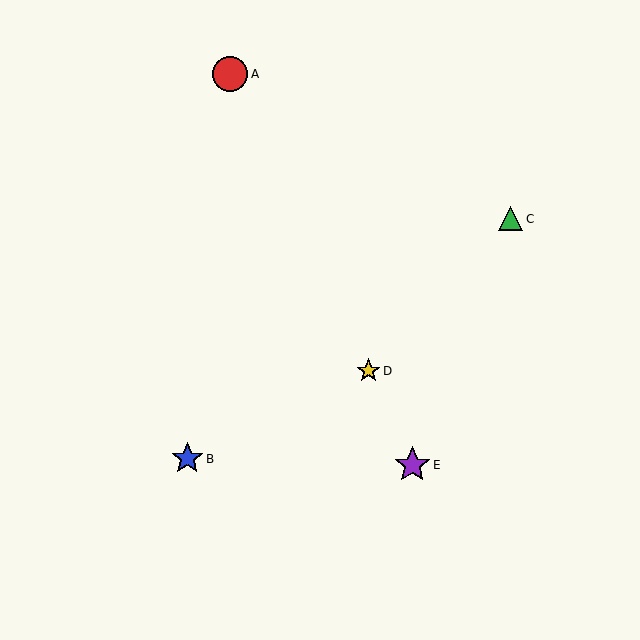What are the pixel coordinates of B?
Object B is at (187, 459).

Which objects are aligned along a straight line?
Objects A, D, E are aligned along a straight line.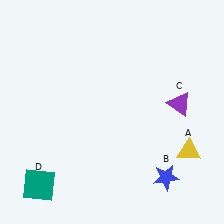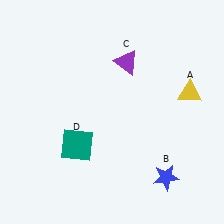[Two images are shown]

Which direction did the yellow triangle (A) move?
The yellow triangle (A) moved up.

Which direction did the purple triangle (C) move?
The purple triangle (C) moved left.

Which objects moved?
The objects that moved are: the yellow triangle (A), the purple triangle (C), the teal square (D).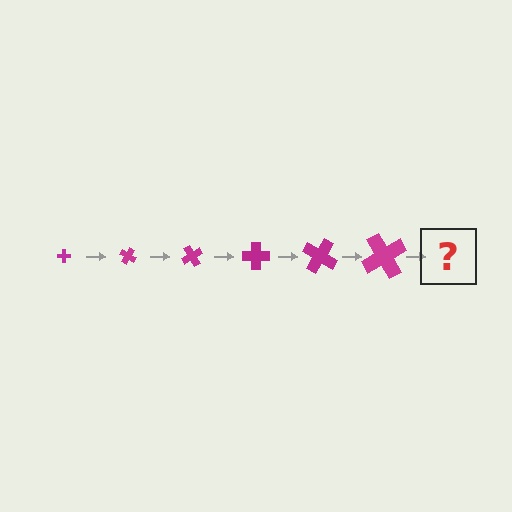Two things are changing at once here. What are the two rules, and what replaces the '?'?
The two rules are that the cross grows larger each step and it rotates 30 degrees each step. The '?' should be a cross, larger than the previous one and rotated 180 degrees from the start.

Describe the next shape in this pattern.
It should be a cross, larger than the previous one and rotated 180 degrees from the start.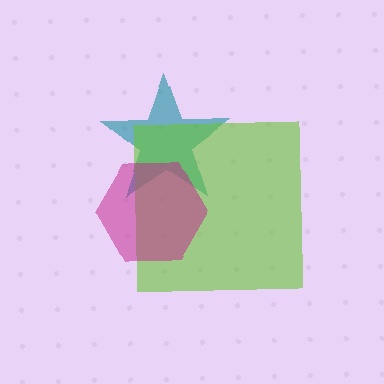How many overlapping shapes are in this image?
There are 3 overlapping shapes in the image.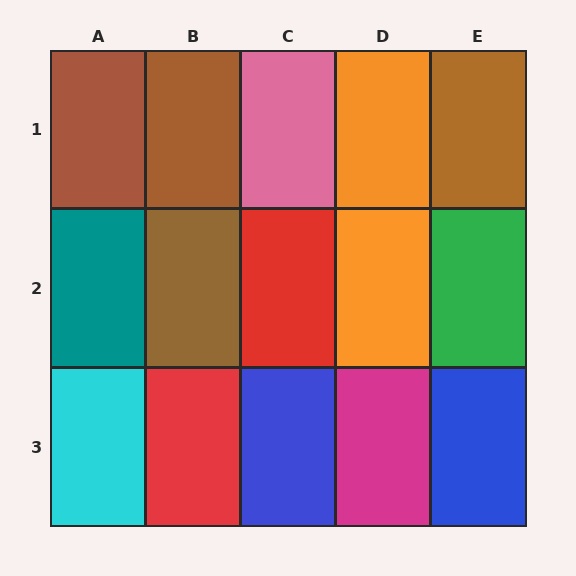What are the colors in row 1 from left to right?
Brown, brown, pink, orange, brown.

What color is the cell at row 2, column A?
Teal.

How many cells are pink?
1 cell is pink.